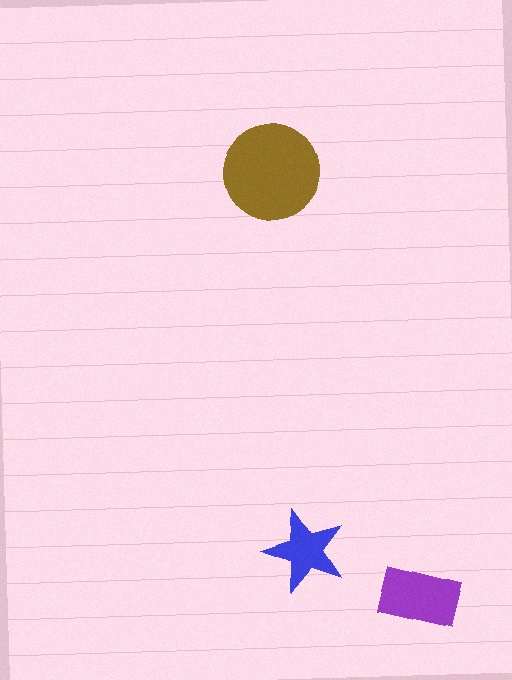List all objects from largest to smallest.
The brown circle, the purple rectangle, the blue star.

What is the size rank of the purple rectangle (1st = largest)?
2nd.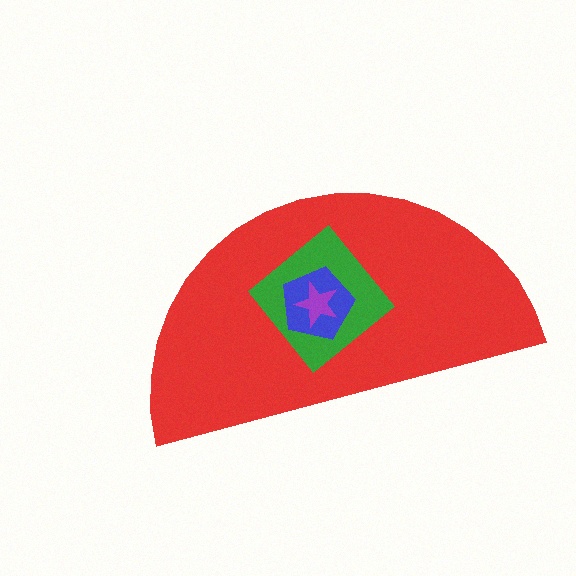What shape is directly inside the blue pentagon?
The purple star.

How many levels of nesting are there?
4.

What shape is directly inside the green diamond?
The blue pentagon.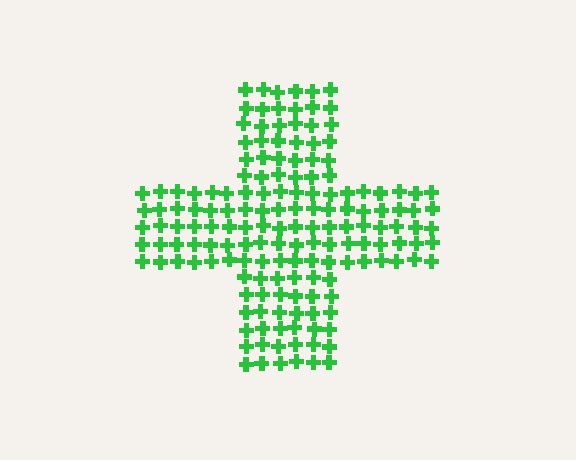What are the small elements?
The small elements are crosses.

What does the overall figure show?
The overall figure shows a cross.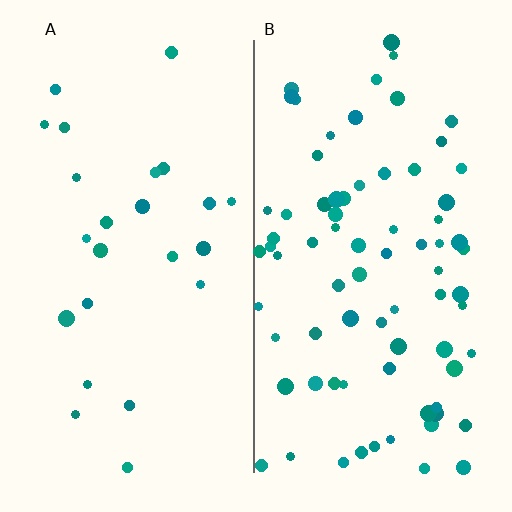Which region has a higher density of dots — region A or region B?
B (the right).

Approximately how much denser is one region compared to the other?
Approximately 3.2× — region B over region A.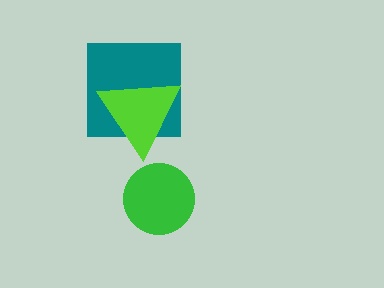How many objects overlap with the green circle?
0 objects overlap with the green circle.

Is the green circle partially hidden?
No, no other shape covers it.